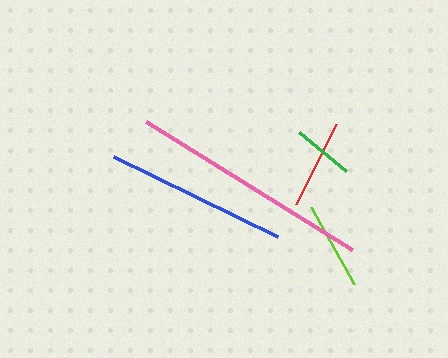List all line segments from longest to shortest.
From longest to shortest: pink, blue, red, lime, green.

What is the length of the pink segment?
The pink segment is approximately 243 pixels long.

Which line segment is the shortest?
The green line is the shortest at approximately 62 pixels.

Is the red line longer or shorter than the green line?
The red line is longer than the green line.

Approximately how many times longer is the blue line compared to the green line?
The blue line is approximately 3.0 times the length of the green line.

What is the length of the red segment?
The red segment is approximately 90 pixels long.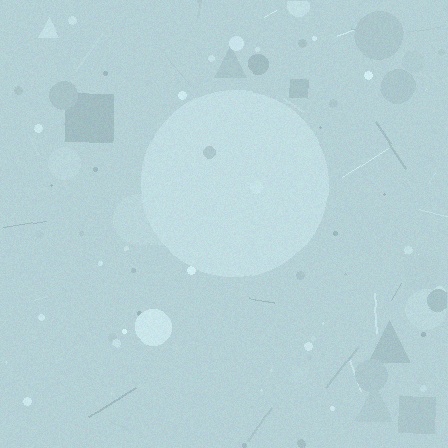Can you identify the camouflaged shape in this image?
The camouflaged shape is a circle.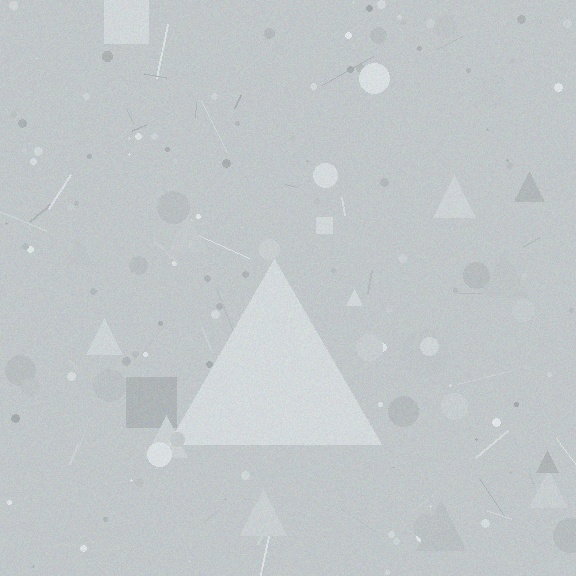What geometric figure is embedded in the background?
A triangle is embedded in the background.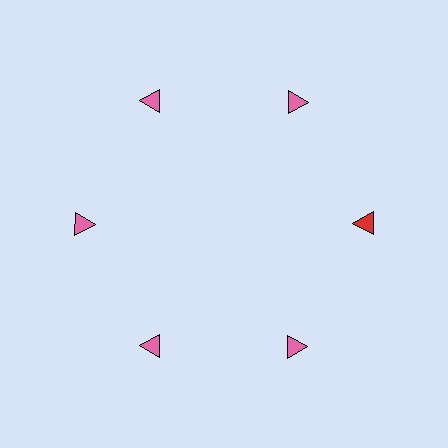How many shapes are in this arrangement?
There are 6 shapes arranged in a ring pattern.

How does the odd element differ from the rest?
It has a different color: red instead of pink.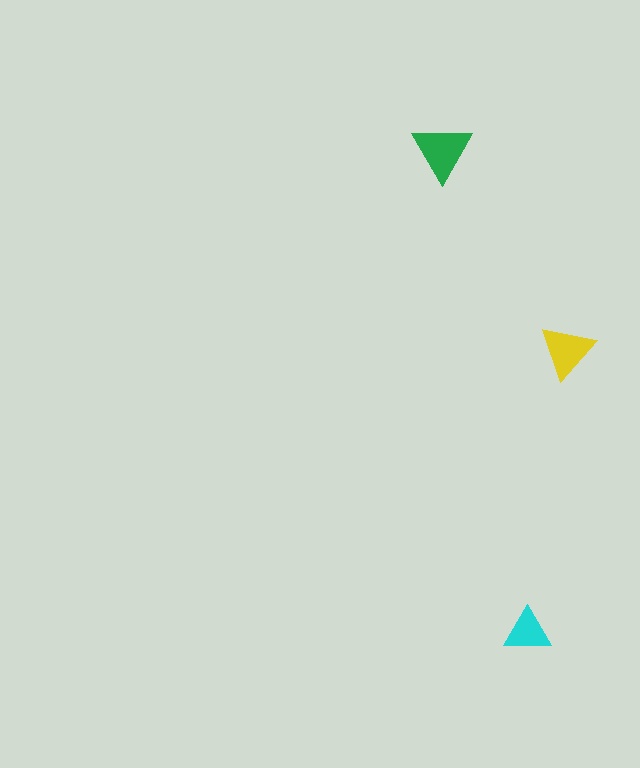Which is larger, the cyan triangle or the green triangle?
The green one.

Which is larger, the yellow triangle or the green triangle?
The green one.